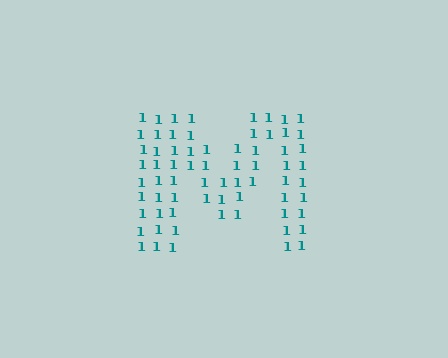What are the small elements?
The small elements are digit 1's.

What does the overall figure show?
The overall figure shows the letter M.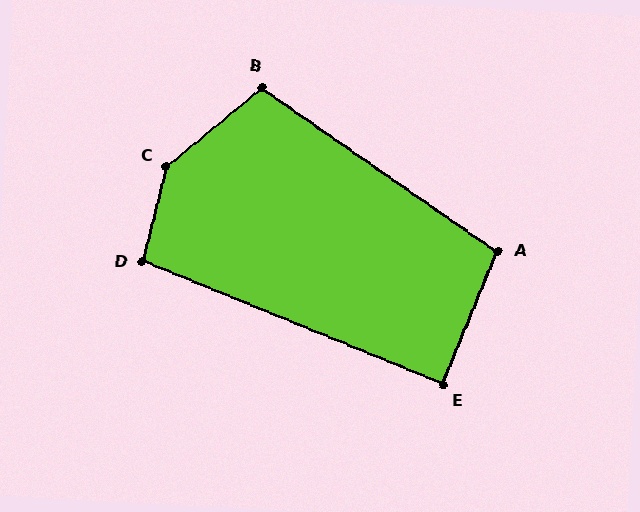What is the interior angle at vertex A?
Approximately 102 degrees (obtuse).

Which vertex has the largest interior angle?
C, at approximately 144 degrees.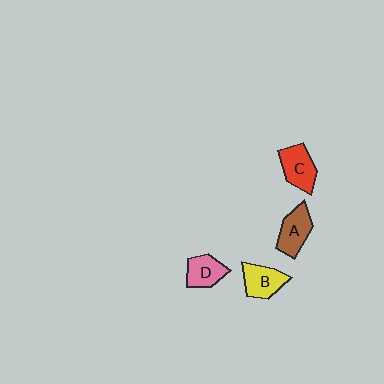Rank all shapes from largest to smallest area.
From largest to smallest: C (red), A (brown), B (yellow), D (pink).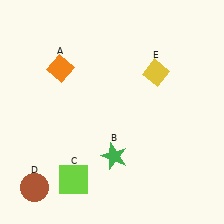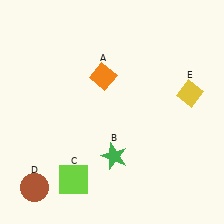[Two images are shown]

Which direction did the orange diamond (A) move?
The orange diamond (A) moved right.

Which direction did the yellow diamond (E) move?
The yellow diamond (E) moved right.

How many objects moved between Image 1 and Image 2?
2 objects moved between the two images.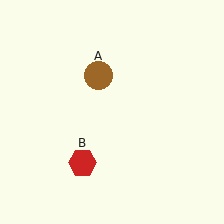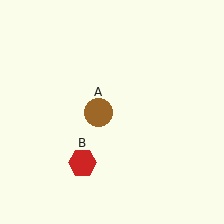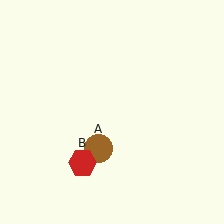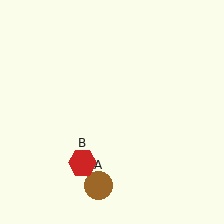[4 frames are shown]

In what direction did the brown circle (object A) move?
The brown circle (object A) moved down.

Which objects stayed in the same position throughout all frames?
Red hexagon (object B) remained stationary.